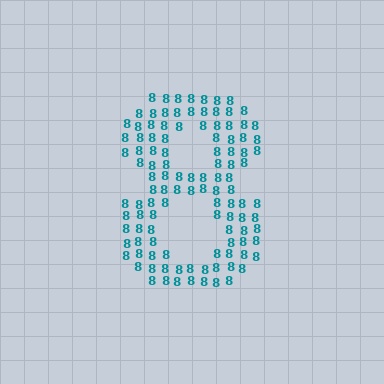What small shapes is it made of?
It is made of small digit 8's.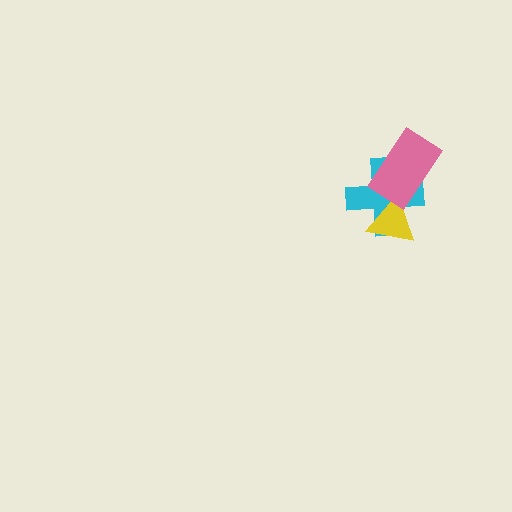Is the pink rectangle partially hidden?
No, no other shape covers it.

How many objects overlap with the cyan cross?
2 objects overlap with the cyan cross.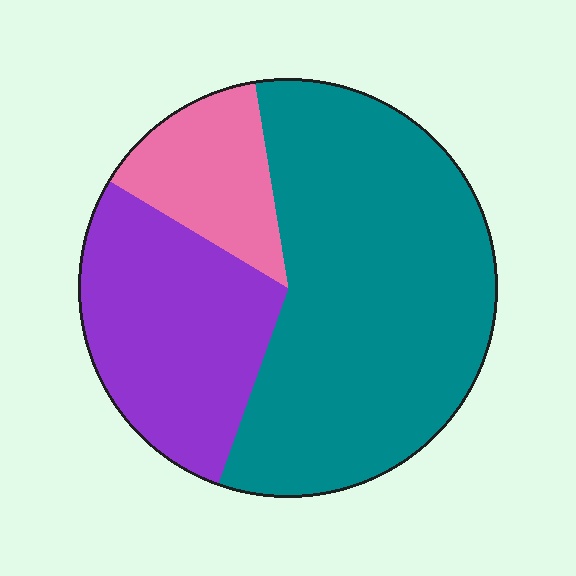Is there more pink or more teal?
Teal.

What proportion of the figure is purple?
Purple takes up between a quarter and a half of the figure.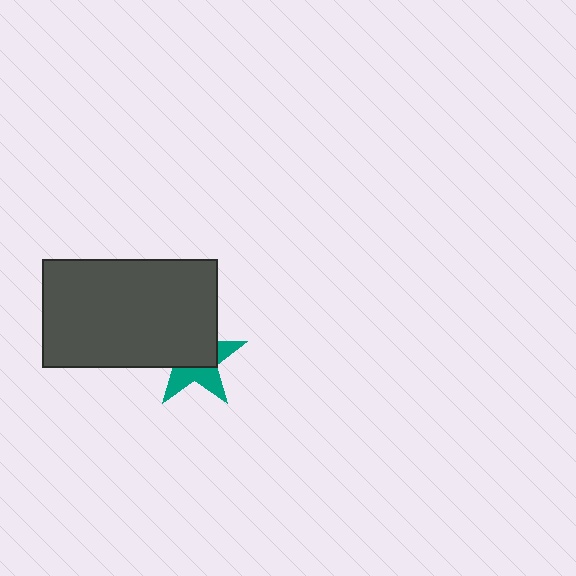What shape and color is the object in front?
The object in front is a dark gray rectangle.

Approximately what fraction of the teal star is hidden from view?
Roughly 56% of the teal star is hidden behind the dark gray rectangle.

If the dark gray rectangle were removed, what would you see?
You would see the complete teal star.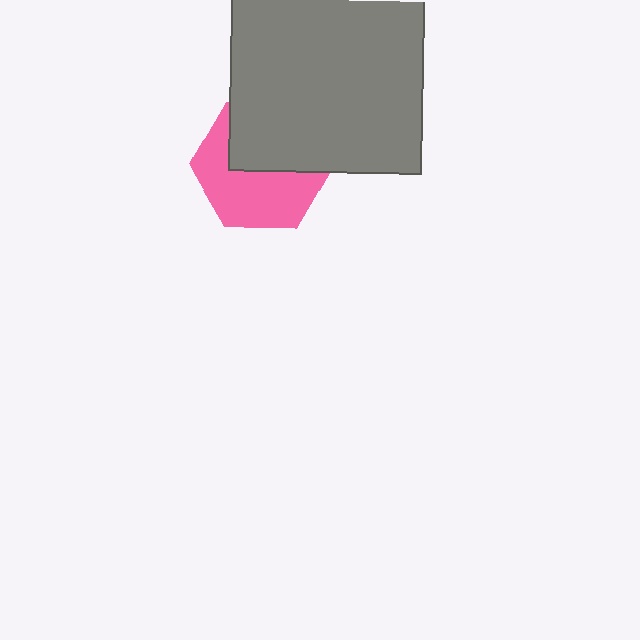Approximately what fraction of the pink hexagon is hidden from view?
Roughly 46% of the pink hexagon is hidden behind the gray square.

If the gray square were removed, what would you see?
You would see the complete pink hexagon.